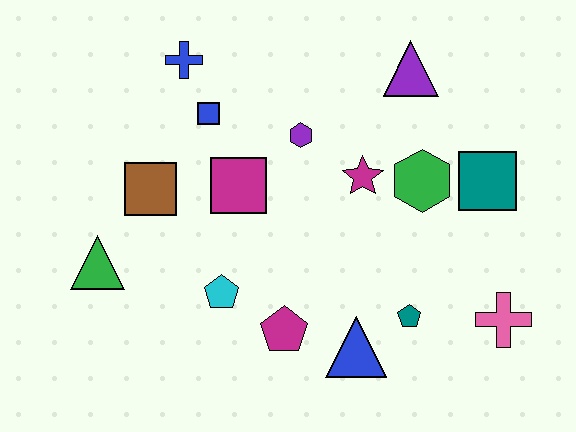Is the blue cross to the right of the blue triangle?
No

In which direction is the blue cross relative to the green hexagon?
The blue cross is to the left of the green hexagon.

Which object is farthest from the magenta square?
The pink cross is farthest from the magenta square.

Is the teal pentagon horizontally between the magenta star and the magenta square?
No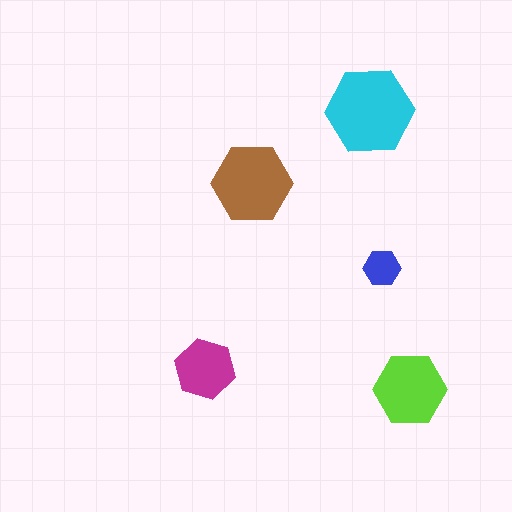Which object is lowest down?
The lime hexagon is bottommost.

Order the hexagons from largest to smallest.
the cyan one, the brown one, the lime one, the magenta one, the blue one.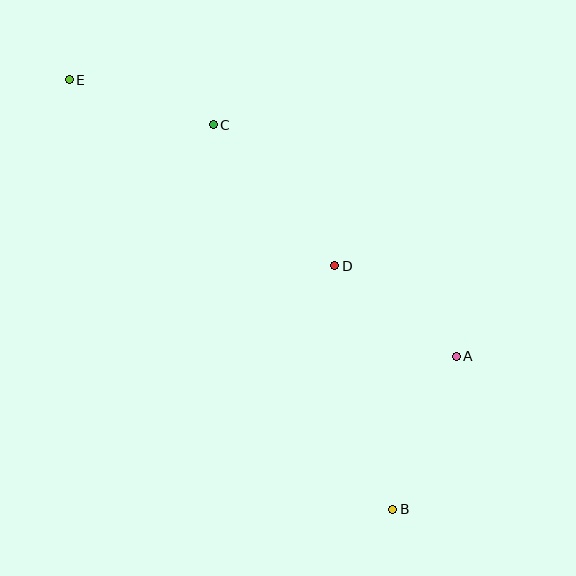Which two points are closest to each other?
Points C and E are closest to each other.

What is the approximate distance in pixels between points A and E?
The distance between A and E is approximately 475 pixels.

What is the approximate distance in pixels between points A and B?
The distance between A and B is approximately 166 pixels.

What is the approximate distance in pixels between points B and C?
The distance between B and C is approximately 424 pixels.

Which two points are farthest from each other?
Points B and E are farthest from each other.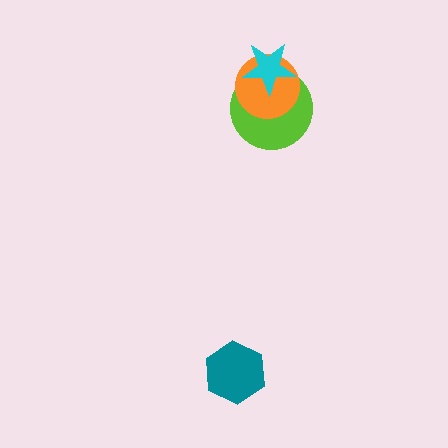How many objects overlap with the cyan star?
2 objects overlap with the cyan star.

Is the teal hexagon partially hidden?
No, no other shape covers it.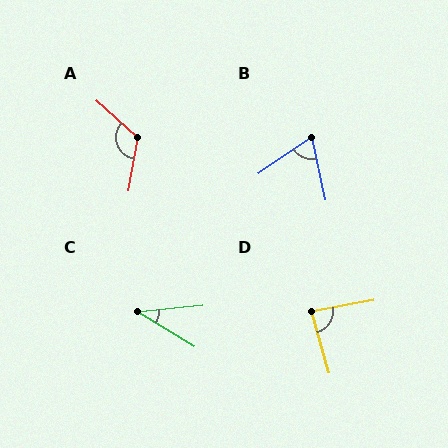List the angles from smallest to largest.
C (37°), B (68°), D (85°), A (123°).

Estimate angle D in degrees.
Approximately 85 degrees.